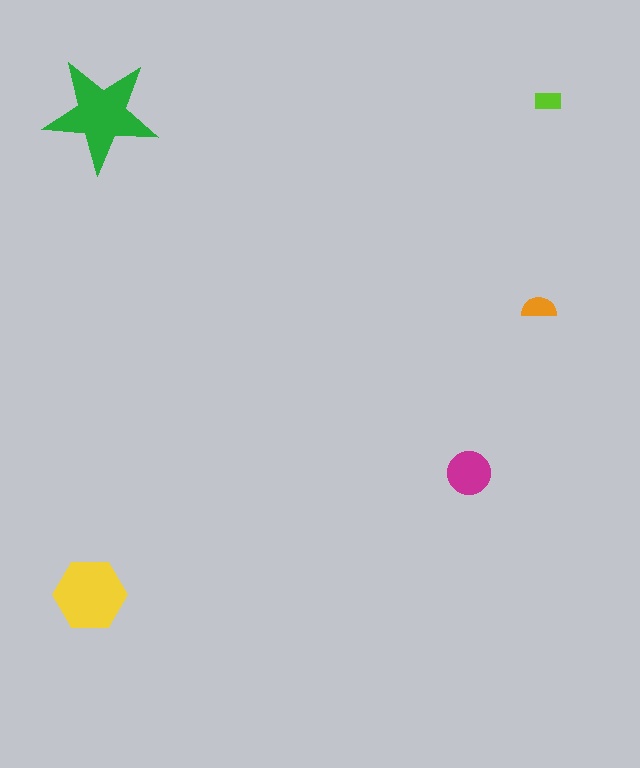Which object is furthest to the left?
The yellow hexagon is leftmost.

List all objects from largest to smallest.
The green star, the yellow hexagon, the magenta circle, the orange semicircle, the lime rectangle.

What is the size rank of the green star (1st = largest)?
1st.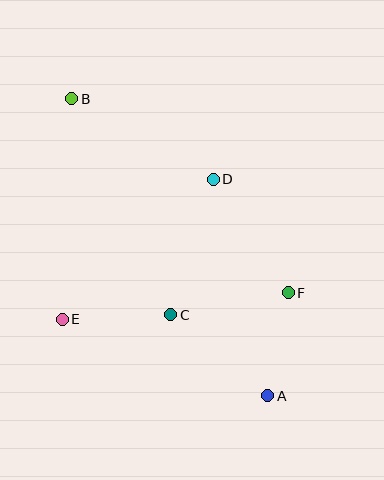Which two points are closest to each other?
Points A and F are closest to each other.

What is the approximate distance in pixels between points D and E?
The distance between D and E is approximately 206 pixels.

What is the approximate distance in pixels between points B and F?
The distance between B and F is approximately 291 pixels.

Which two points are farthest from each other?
Points A and B are farthest from each other.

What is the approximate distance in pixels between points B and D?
The distance between B and D is approximately 163 pixels.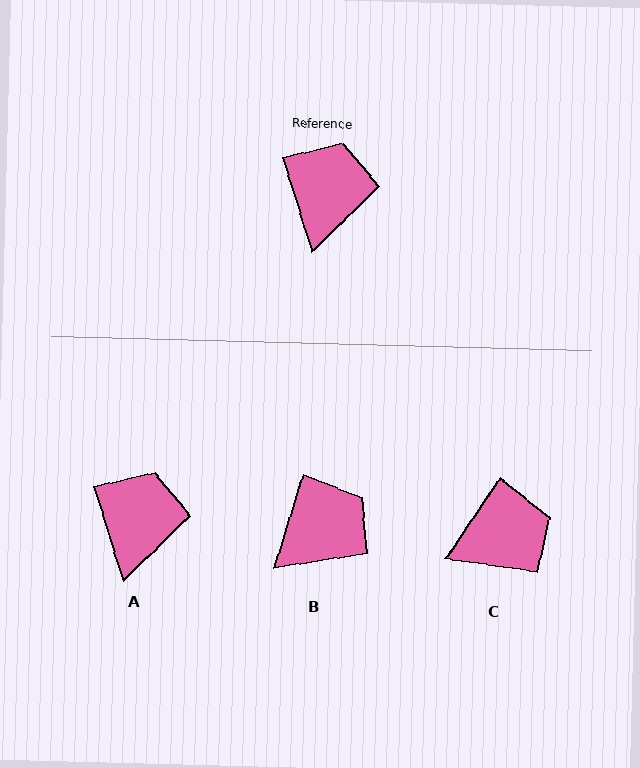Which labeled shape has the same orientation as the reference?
A.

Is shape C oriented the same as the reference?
No, it is off by about 52 degrees.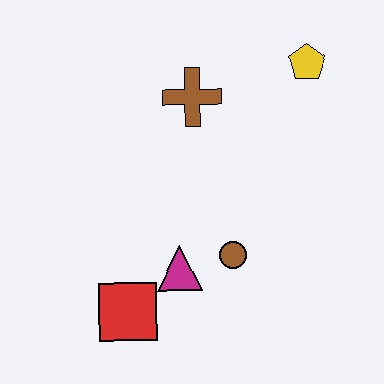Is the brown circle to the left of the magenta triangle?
No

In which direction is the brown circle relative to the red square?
The brown circle is to the right of the red square.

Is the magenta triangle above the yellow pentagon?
No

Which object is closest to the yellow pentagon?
The brown cross is closest to the yellow pentagon.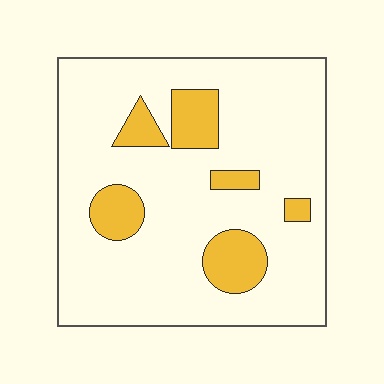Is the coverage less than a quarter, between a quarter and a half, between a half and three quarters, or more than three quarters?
Less than a quarter.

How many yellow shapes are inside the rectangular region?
6.